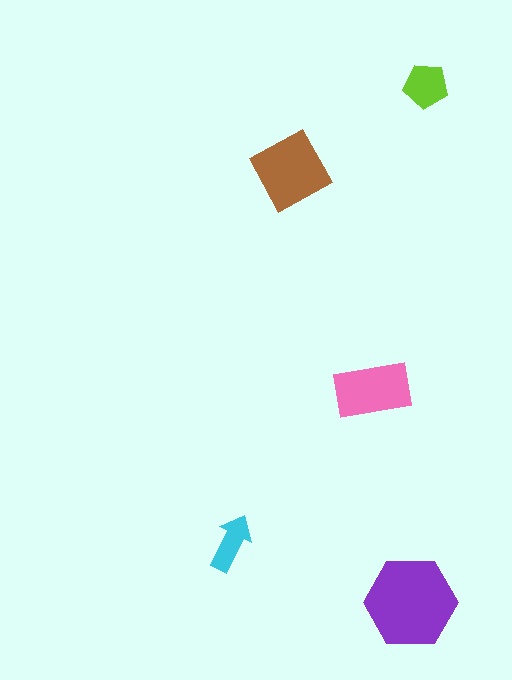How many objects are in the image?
There are 5 objects in the image.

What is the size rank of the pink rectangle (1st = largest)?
3rd.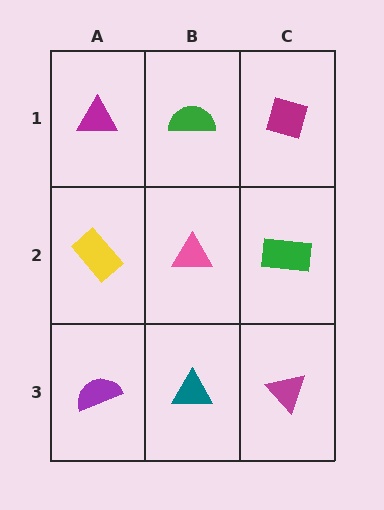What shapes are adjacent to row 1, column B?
A pink triangle (row 2, column B), a magenta triangle (row 1, column A), a magenta diamond (row 1, column C).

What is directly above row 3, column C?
A green rectangle.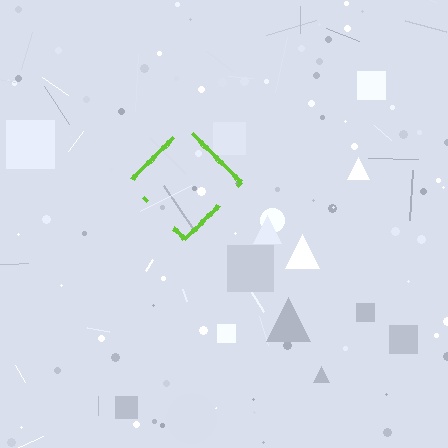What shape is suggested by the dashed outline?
The dashed outline suggests a diamond.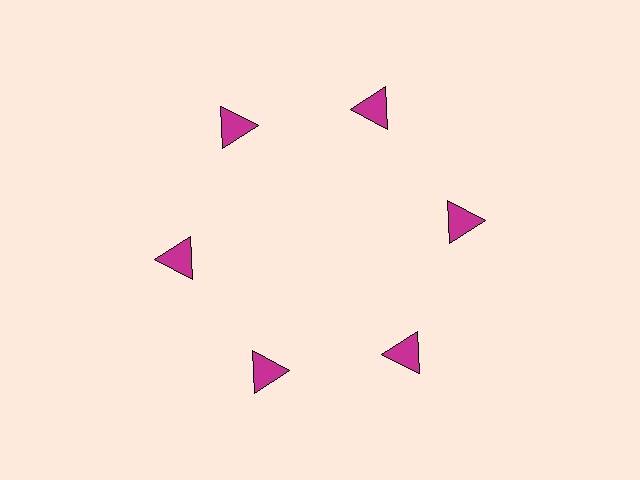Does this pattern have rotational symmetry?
Yes, this pattern has 6-fold rotational symmetry. It looks the same after rotating 60 degrees around the center.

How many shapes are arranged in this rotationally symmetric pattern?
There are 6 shapes, arranged in 6 groups of 1.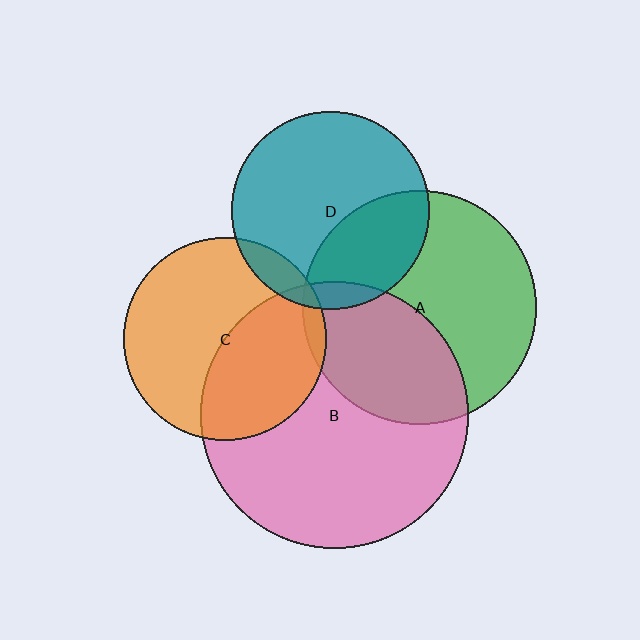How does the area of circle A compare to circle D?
Approximately 1.4 times.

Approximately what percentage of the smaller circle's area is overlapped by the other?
Approximately 40%.